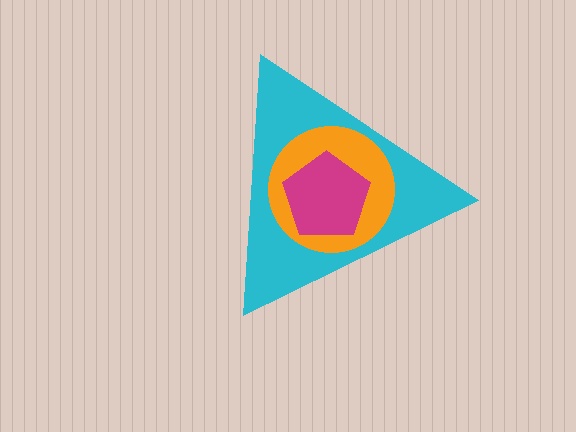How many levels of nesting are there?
3.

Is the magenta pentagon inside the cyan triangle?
Yes.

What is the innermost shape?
The magenta pentagon.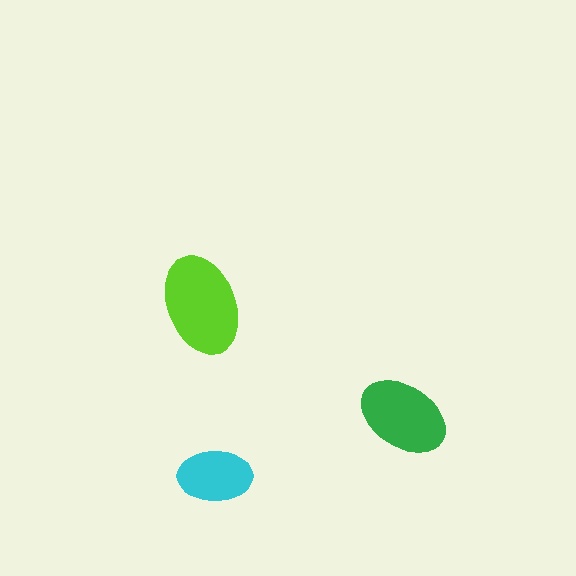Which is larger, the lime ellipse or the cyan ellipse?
The lime one.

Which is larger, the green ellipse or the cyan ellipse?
The green one.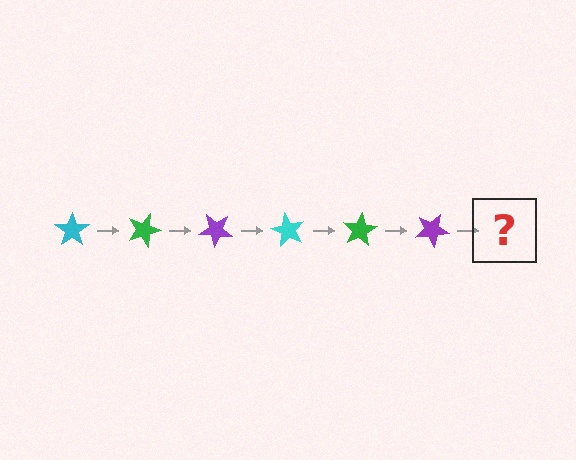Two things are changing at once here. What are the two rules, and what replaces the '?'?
The two rules are that it rotates 20 degrees each step and the color cycles through cyan, green, and purple. The '?' should be a cyan star, rotated 120 degrees from the start.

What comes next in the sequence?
The next element should be a cyan star, rotated 120 degrees from the start.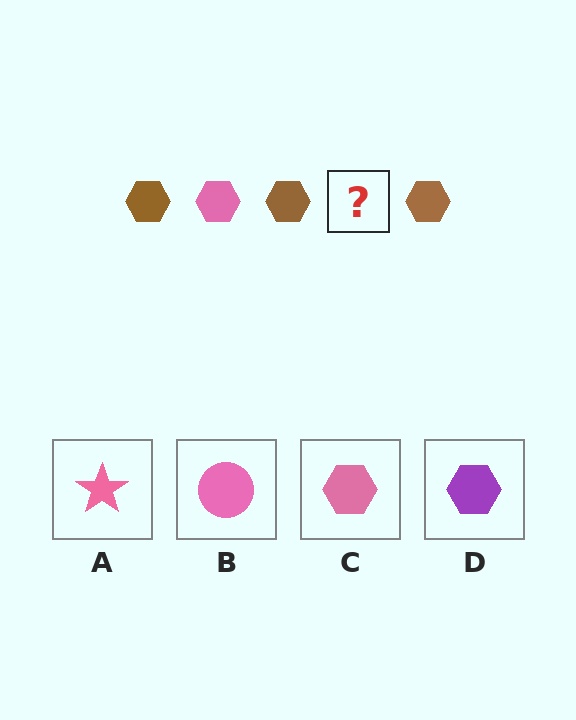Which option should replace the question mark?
Option C.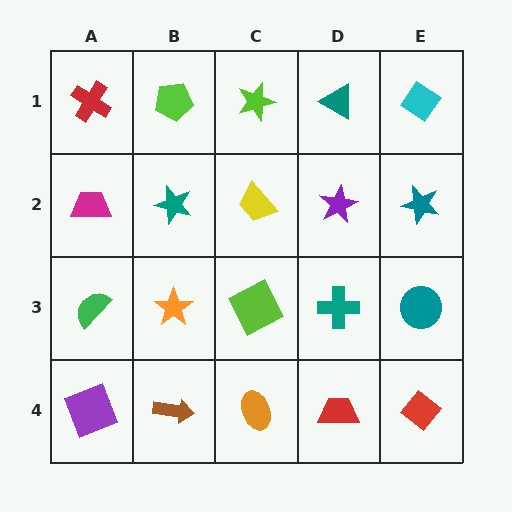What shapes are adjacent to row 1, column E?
A teal star (row 2, column E), a teal triangle (row 1, column D).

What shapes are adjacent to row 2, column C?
A lime star (row 1, column C), a lime square (row 3, column C), a teal star (row 2, column B), a purple star (row 2, column D).